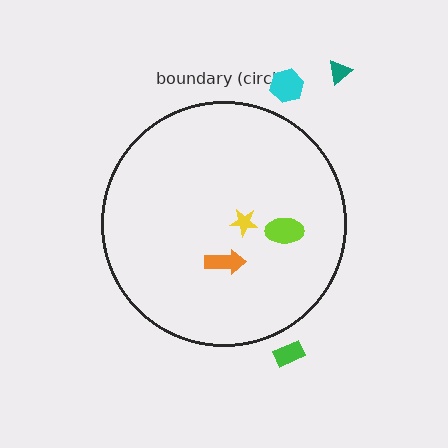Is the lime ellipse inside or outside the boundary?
Inside.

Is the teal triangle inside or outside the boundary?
Outside.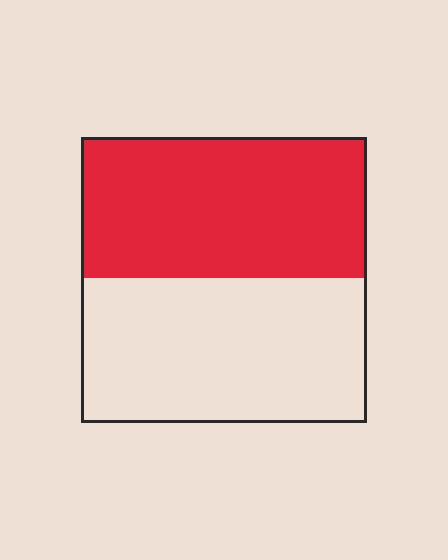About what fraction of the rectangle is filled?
About one half (1/2).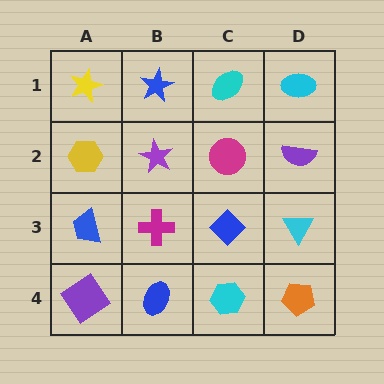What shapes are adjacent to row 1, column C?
A magenta circle (row 2, column C), a blue star (row 1, column B), a cyan ellipse (row 1, column D).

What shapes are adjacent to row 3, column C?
A magenta circle (row 2, column C), a cyan hexagon (row 4, column C), a magenta cross (row 3, column B), a cyan triangle (row 3, column D).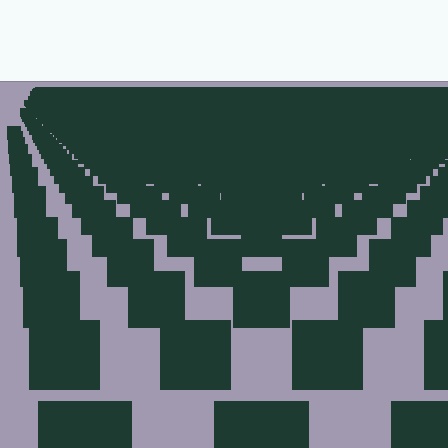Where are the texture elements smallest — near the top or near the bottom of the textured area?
Near the top.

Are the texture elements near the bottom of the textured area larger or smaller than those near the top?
Larger. Near the bottom, elements are closer to the viewer and appear at a bigger on-screen size.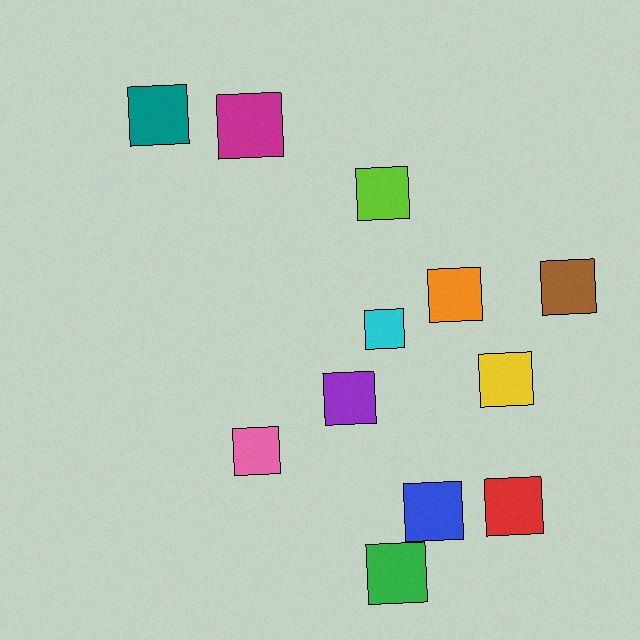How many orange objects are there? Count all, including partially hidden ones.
There is 1 orange object.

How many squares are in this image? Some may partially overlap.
There are 12 squares.